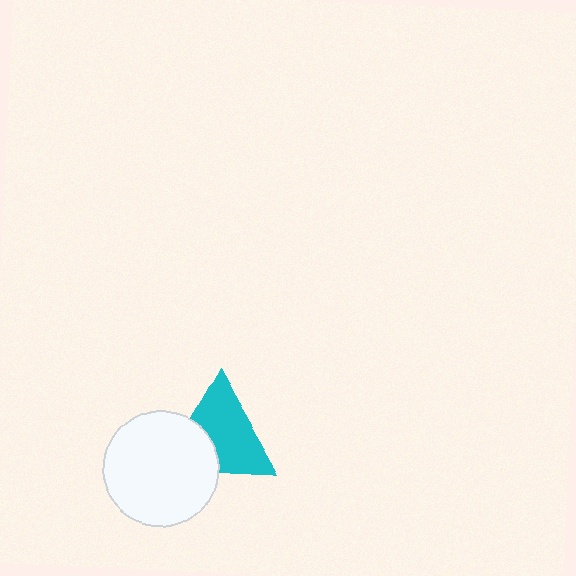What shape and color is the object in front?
The object in front is a white circle.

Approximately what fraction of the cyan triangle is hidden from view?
Roughly 32% of the cyan triangle is hidden behind the white circle.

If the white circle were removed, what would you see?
You would see the complete cyan triangle.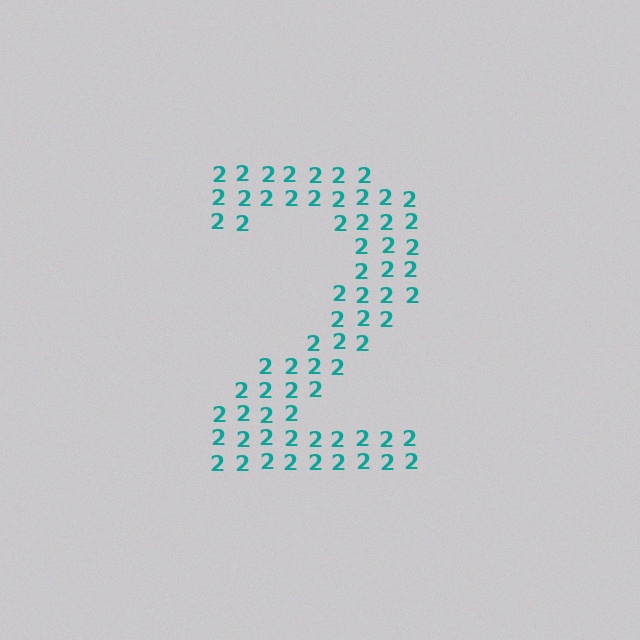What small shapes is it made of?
It is made of small digit 2's.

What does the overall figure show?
The overall figure shows the digit 2.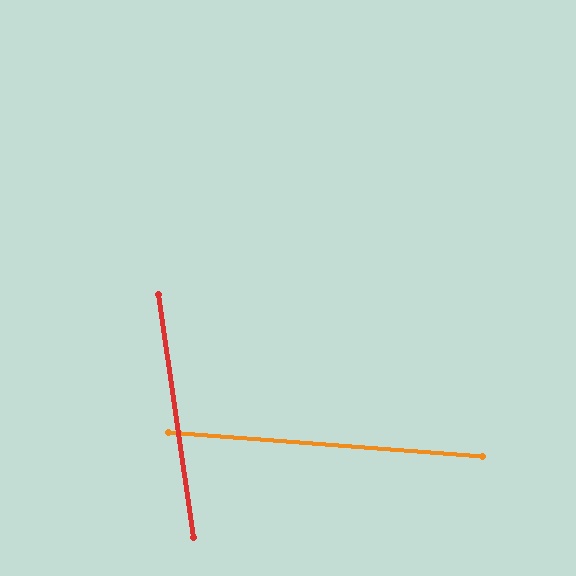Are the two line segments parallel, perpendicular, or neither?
Neither parallel nor perpendicular — they differ by about 77°.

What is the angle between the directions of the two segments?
Approximately 77 degrees.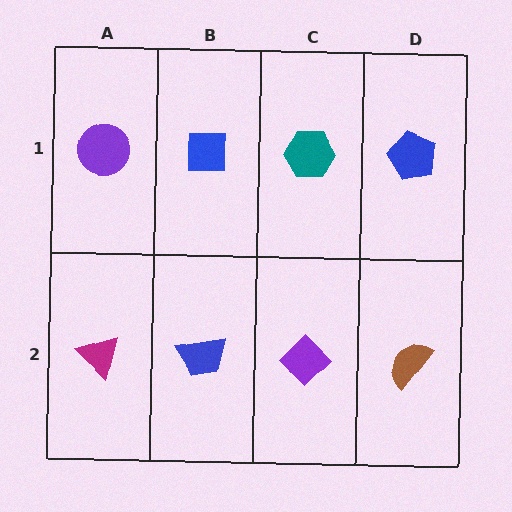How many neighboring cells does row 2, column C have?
3.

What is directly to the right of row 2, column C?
A brown semicircle.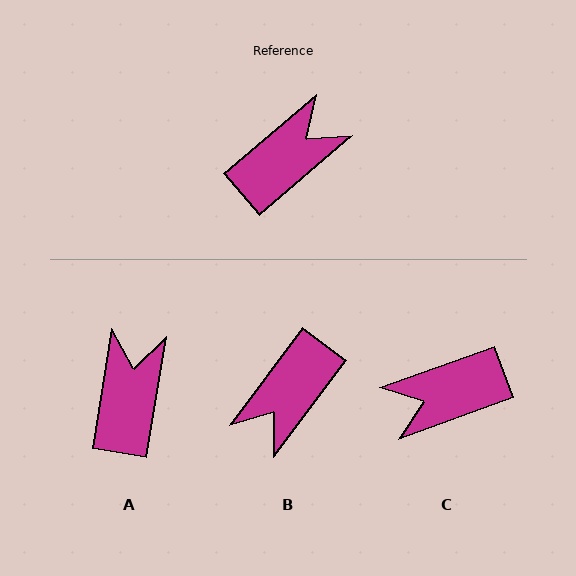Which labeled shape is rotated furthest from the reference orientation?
B, about 168 degrees away.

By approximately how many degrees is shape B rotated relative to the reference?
Approximately 168 degrees clockwise.